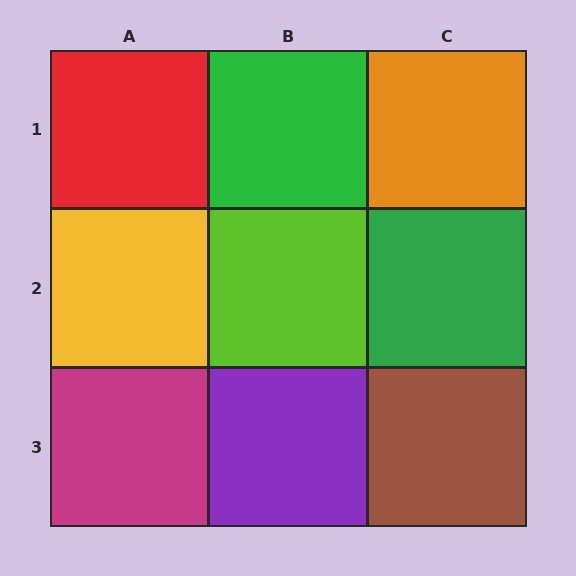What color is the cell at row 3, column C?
Brown.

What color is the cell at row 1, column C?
Orange.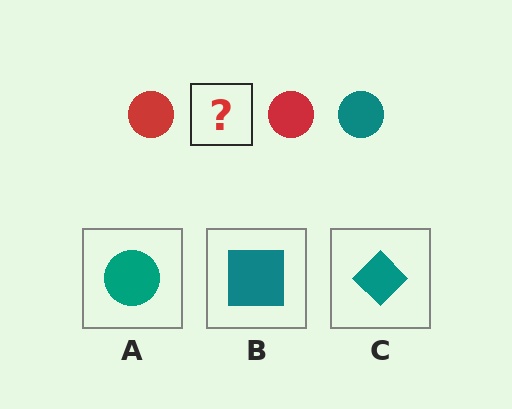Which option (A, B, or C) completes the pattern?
A.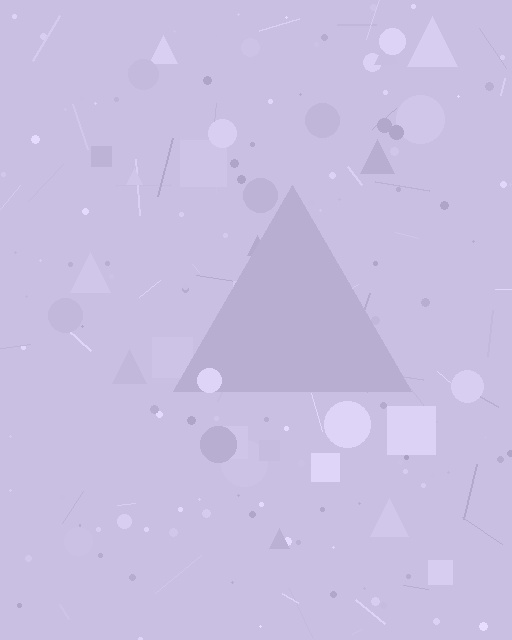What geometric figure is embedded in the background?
A triangle is embedded in the background.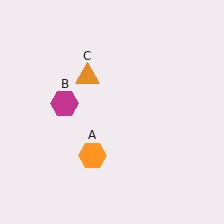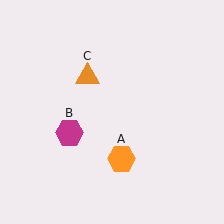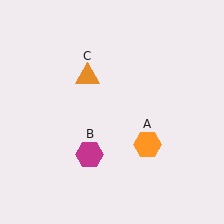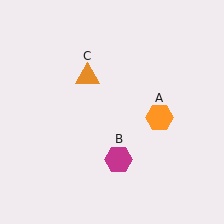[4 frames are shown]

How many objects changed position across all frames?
2 objects changed position: orange hexagon (object A), magenta hexagon (object B).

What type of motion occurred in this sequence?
The orange hexagon (object A), magenta hexagon (object B) rotated counterclockwise around the center of the scene.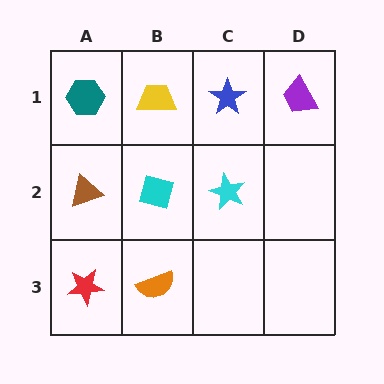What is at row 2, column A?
A brown triangle.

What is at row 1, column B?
A yellow trapezoid.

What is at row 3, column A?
A red star.